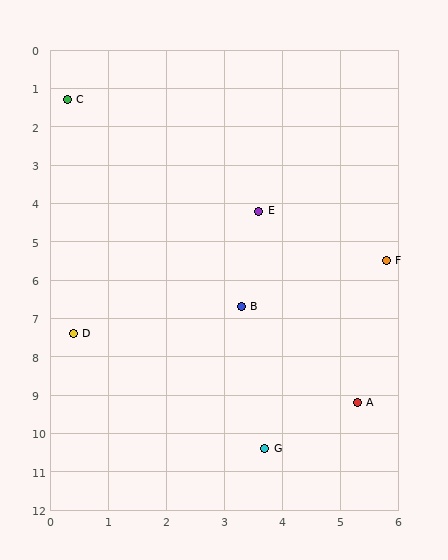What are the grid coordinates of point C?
Point C is at approximately (0.3, 1.3).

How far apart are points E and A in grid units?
Points E and A are about 5.3 grid units apart.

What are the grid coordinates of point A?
Point A is at approximately (5.3, 9.2).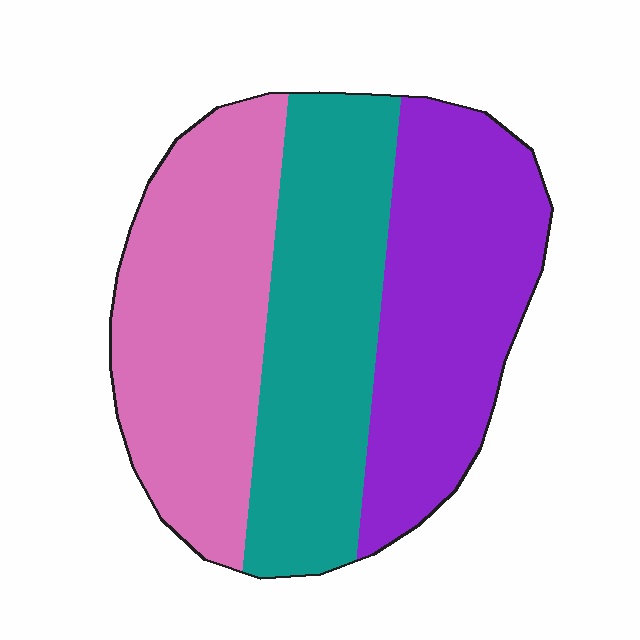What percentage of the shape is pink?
Pink covers roughly 35% of the shape.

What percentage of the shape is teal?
Teal takes up between a quarter and a half of the shape.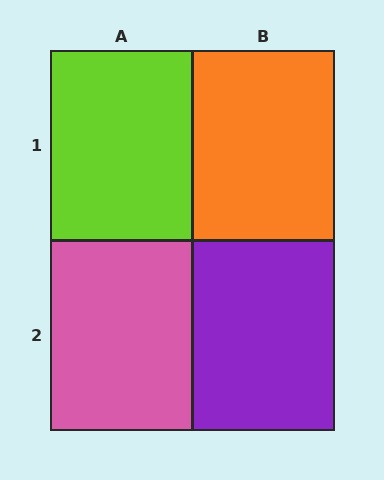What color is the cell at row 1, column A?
Lime.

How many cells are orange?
1 cell is orange.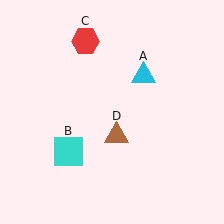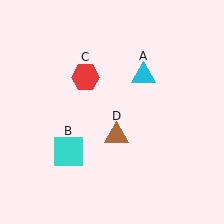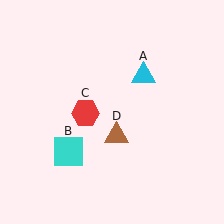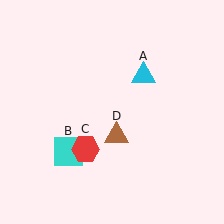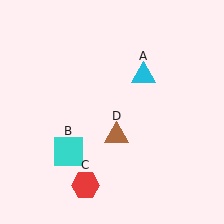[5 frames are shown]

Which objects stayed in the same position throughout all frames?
Cyan triangle (object A) and cyan square (object B) and brown triangle (object D) remained stationary.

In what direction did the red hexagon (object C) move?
The red hexagon (object C) moved down.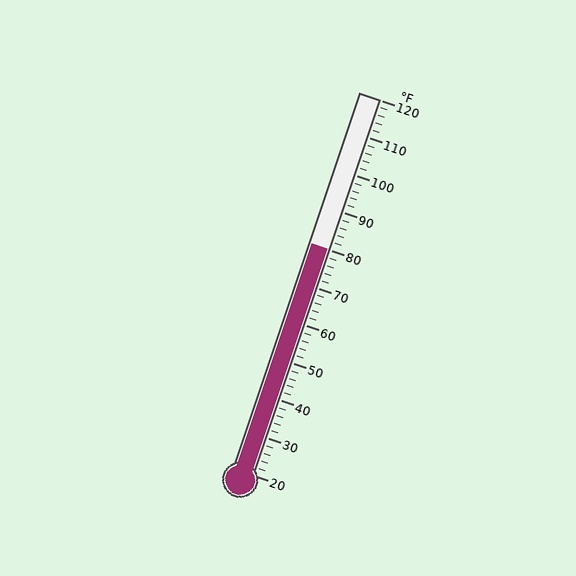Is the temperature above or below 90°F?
The temperature is below 90°F.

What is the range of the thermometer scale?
The thermometer scale ranges from 20°F to 120°F.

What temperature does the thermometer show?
The thermometer shows approximately 80°F.